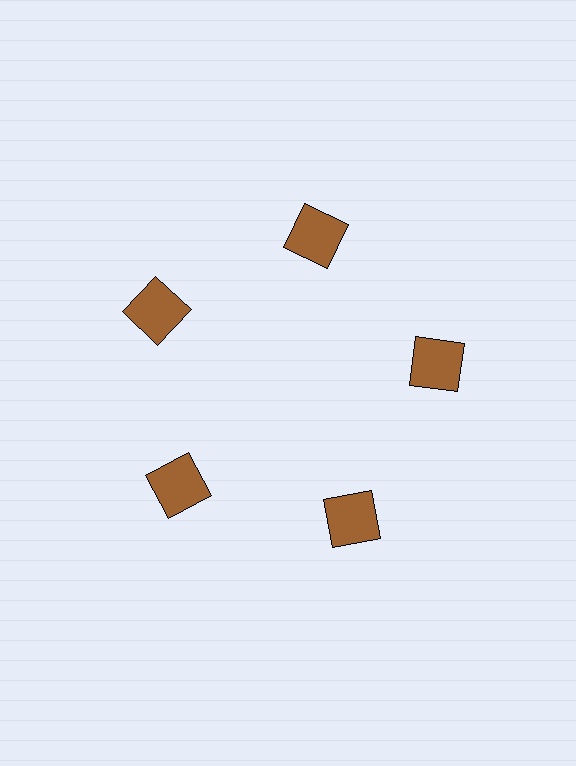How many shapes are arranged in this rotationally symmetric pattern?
There are 5 shapes, arranged in 5 groups of 1.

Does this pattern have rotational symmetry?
Yes, this pattern has 5-fold rotational symmetry. It looks the same after rotating 72 degrees around the center.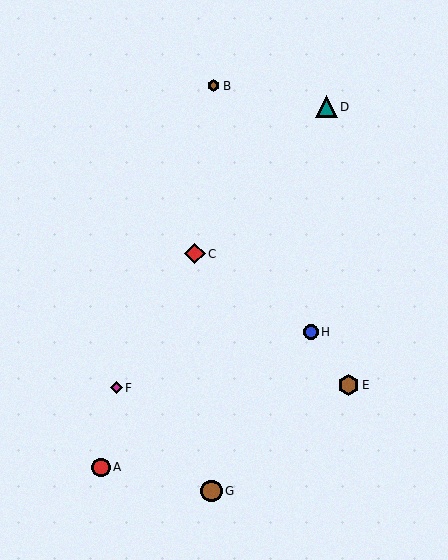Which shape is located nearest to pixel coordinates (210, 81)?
The brown hexagon (labeled B) at (214, 86) is nearest to that location.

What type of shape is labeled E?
Shape E is a brown hexagon.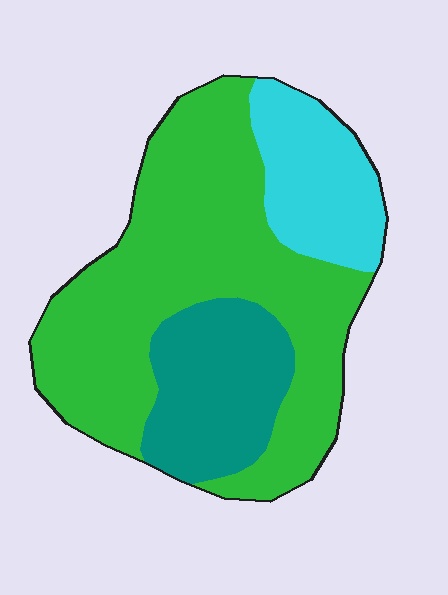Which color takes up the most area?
Green, at roughly 60%.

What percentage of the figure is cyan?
Cyan takes up about one sixth (1/6) of the figure.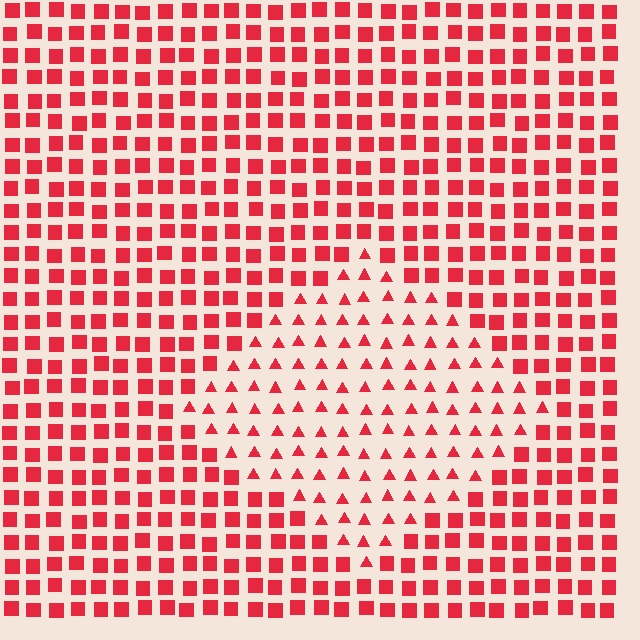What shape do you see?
I see a diamond.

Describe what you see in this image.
The image is filled with small red elements arranged in a uniform grid. A diamond-shaped region contains triangles, while the surrounding area contains squares. The boundary is defined purely by the change in element shape.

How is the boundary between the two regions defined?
The boundary is defined by a change in element shape: triangles inside vs. squares outside. All elements share the same color and spacing.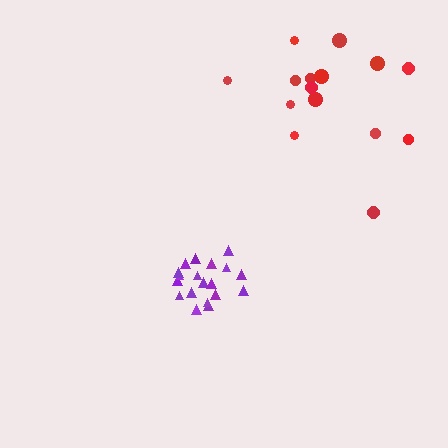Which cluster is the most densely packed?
Purple.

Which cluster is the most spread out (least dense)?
Red.